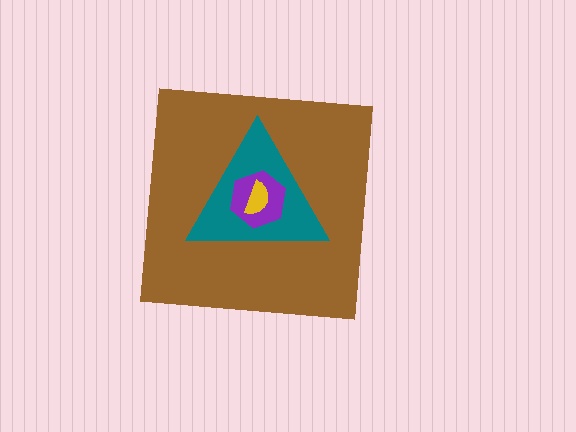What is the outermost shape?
The brown square.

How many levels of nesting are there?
4.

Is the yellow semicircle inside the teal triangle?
Yes.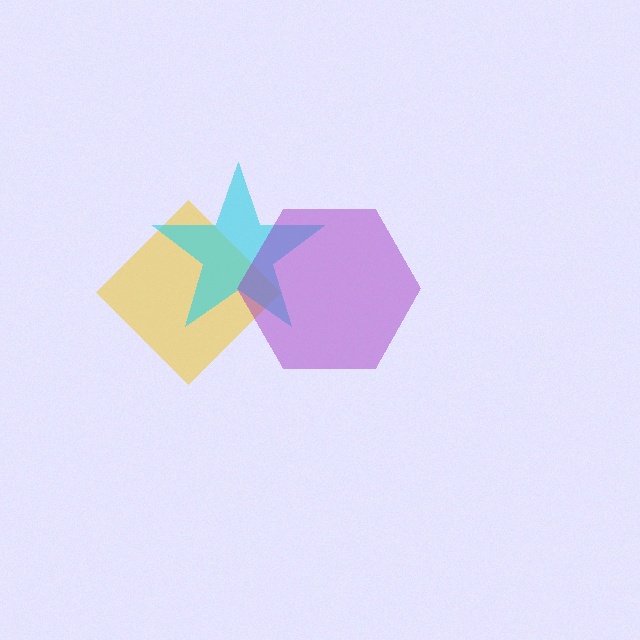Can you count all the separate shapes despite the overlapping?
Yes, there are 3 separate shapes.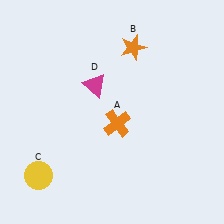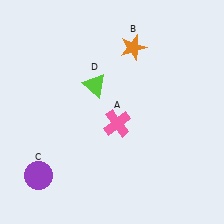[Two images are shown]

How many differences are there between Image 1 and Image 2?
There are 3 differences between the two images.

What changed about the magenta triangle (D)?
In Image 1, D is magenta. In Image 2, it changed to lime.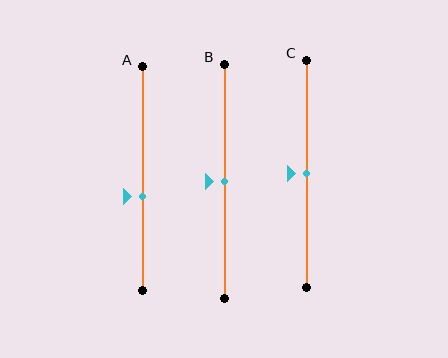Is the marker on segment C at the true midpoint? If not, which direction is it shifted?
Yes, the marker on segment C is at the true midpoint.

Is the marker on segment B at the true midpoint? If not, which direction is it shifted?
Yes, the marker on segment B is at the true midpoint.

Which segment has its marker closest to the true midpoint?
Segment B has its marker closest to the true midpoint.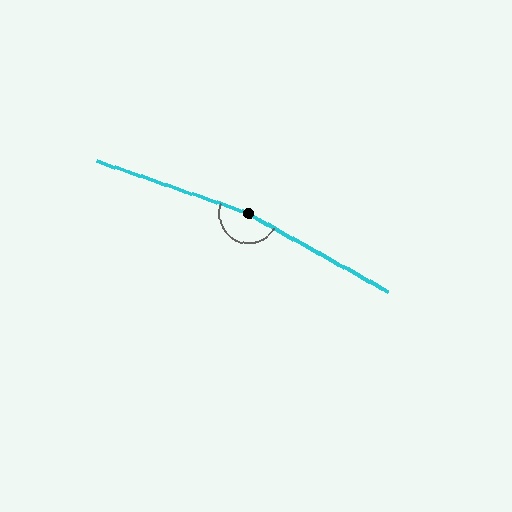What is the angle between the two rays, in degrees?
Approximately 170 degrees.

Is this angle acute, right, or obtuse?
It is obtuse.